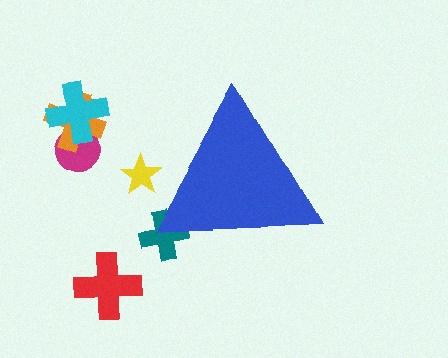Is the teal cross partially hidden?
Yes, the teal cross is partially hidden behind the blue triangle.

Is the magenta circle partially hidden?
No, the magenta circle is fully visible.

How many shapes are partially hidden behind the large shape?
2 shapes are partially hidden.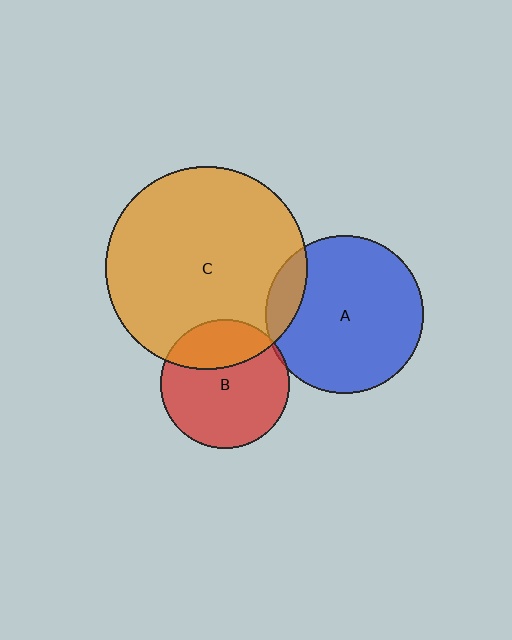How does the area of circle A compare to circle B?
Approximately 1.5 times.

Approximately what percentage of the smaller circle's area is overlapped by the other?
Approximately 15%.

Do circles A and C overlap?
Yes.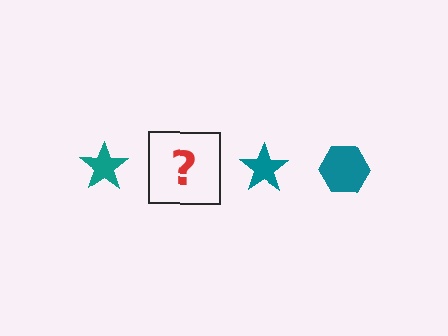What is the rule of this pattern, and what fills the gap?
The rule is that the pattern cycles through star, hexagon shapes in teal. The gap should be filled with a teal hexagon.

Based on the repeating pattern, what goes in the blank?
The blank should be a teal hexagon.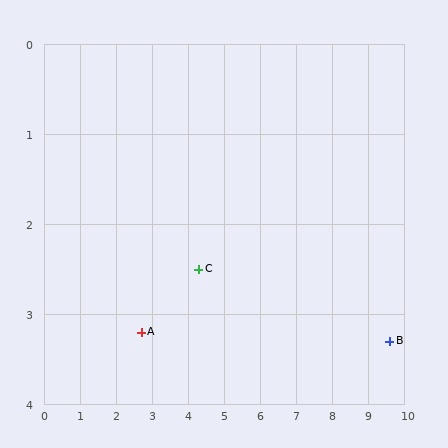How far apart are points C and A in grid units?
Points C and A are about 1.7 grid units apart.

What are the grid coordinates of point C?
Point C is at approximately (4.3, 2.5).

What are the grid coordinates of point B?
Point B is at approximately (9.6, 3.3).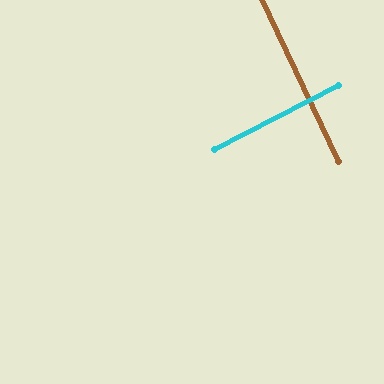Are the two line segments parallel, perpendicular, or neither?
Perpendicular — they meet at approximately 88°.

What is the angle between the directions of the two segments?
Approximately 88 degrees.